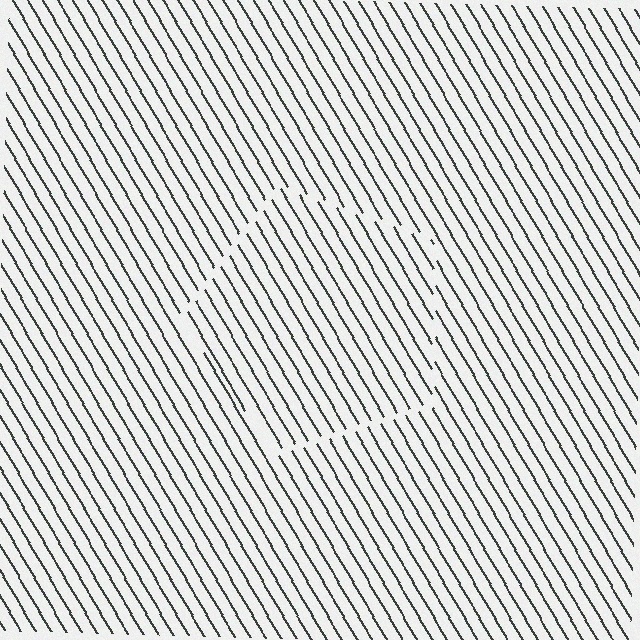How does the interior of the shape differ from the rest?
The interior of the shape contains the same grating, shifted by half a period — the contour is defined by the phase discontinuity where line-ends from the inner and outer gratings abut.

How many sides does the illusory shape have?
5 sides — the line-ends trace a pentagon.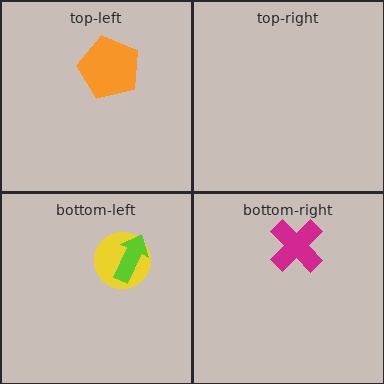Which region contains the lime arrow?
The bottom-left region.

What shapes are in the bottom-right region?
The magenta cross.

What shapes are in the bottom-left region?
The yellow circle, the lime arrow.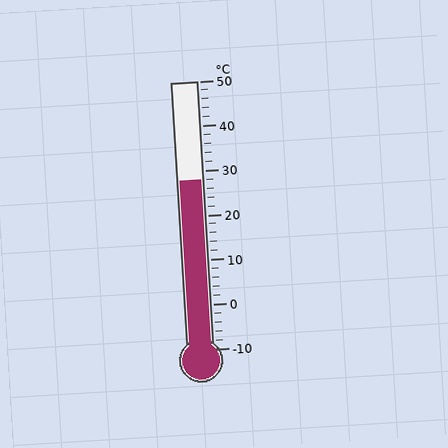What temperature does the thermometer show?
The thermometer shows approximately 28°C.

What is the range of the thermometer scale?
The thermometer scale ranges from -10°C to 50°C.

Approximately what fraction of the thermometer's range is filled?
The thermometer is filled to approximately 65% of its range.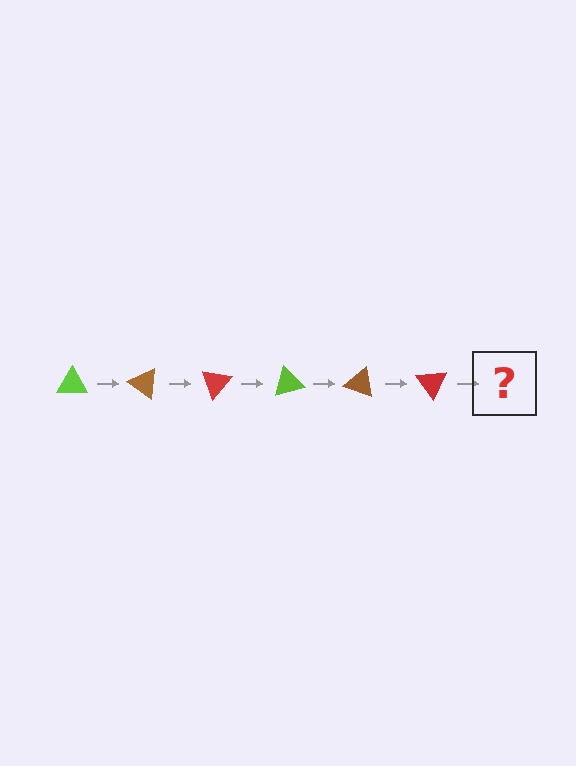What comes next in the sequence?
The next element should be a lime triangle, rotated 210 degrees from the start.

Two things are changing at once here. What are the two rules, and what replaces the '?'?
The two rules are that it rotates 35 degrees each step and the color cycles through lime, brown, and red. The '?' should be a lime triangle, rotated 210 degrees from the start.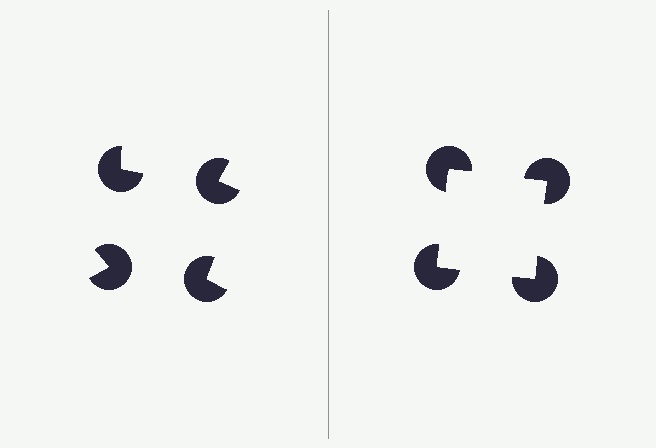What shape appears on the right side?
An illusory square.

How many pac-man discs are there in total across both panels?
8 — 4 on each side.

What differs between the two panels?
The pac-man discs are positioned identically on both sides; only the wedge orientations differ. On the right they align to a square; on the left they are misaligned.